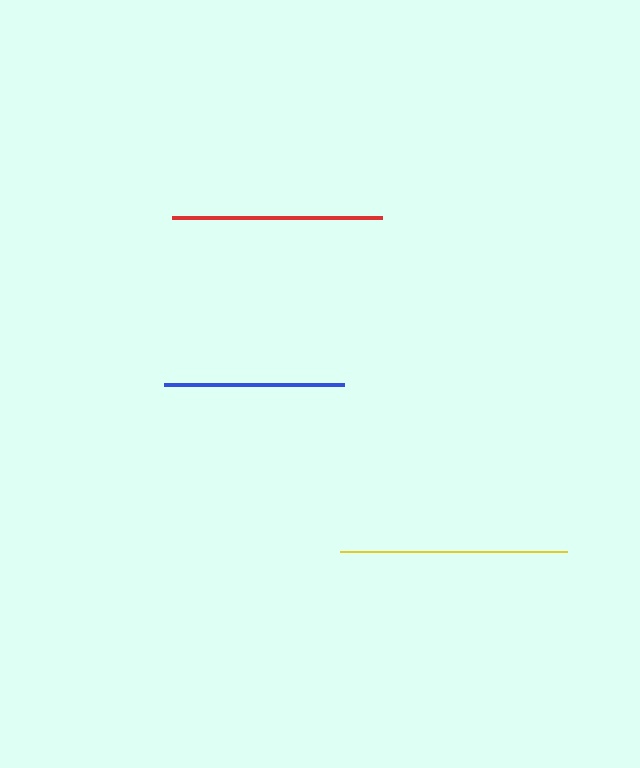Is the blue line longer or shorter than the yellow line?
The yellow line is longer than the blue line.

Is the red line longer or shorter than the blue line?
The red line is longer than the blue line.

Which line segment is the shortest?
The blue line is the shortest at approximately 181 pixels.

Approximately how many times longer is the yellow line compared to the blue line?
The yellow line is approximately 1.3 times the length of the blue line.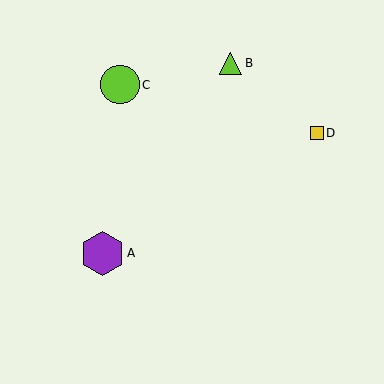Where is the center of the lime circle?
The center of the lime circle is at (120, 85).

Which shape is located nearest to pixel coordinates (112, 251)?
The purple hexagon (labeled A) at (102, 253) is nearest to that location.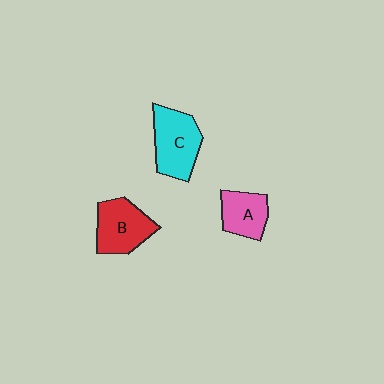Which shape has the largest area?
Shape C (cyan).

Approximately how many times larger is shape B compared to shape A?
Approximately 1.3 times.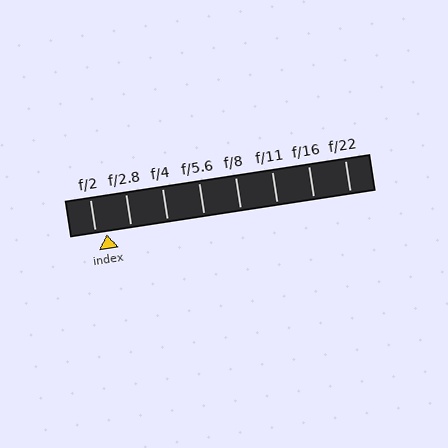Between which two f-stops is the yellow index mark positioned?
The index mark is between f/2 and f/2.8.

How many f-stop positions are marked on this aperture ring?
There are 8 f-stop positions marked.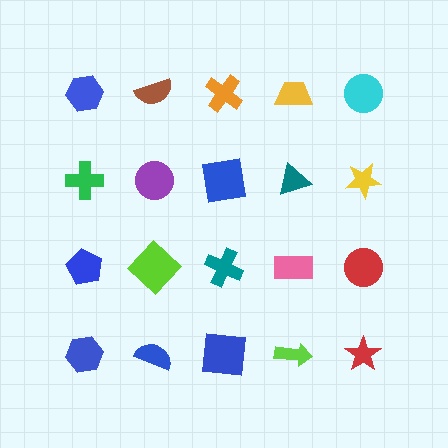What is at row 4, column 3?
A blue square.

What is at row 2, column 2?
A purple circle.